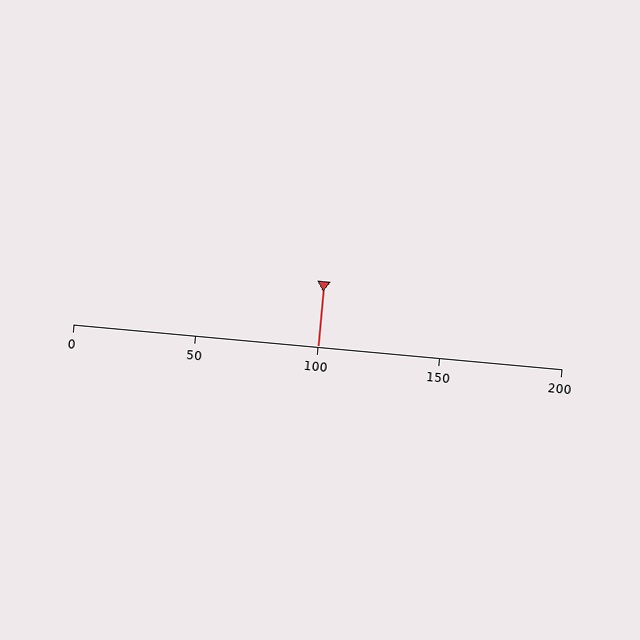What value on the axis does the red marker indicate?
The marker indicates approximately 100.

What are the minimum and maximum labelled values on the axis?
The axis runs from 0 to 200.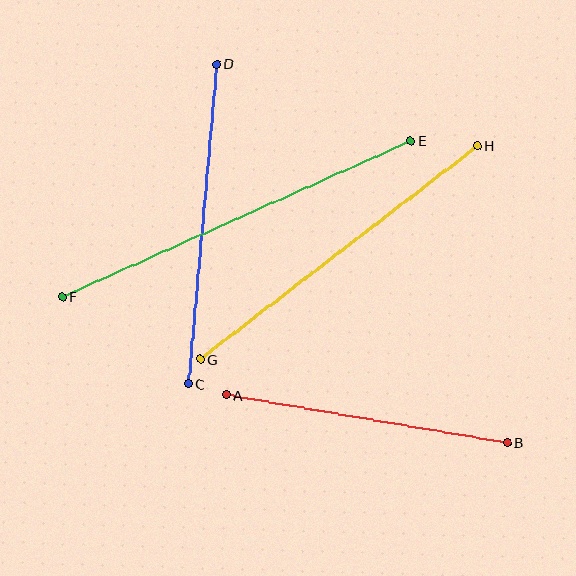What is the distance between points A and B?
The distance is approximately 285 pixels.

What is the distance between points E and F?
The distance is approximately 382 pixels.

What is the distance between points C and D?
The distance is approximately 321 pixels.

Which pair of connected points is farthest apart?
Points E and F are farthest apart.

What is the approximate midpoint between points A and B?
The midpoint is at approximately (367, 419) pixels.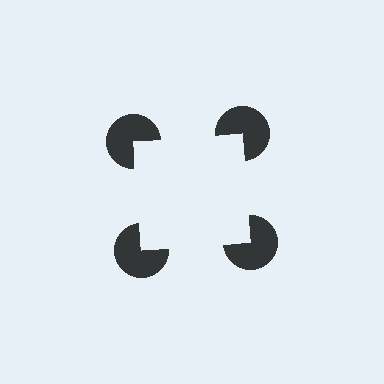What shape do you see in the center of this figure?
An illusory square — its edges are inferred from the aligned wedge cuts in the pac-man discs, not physically drawn.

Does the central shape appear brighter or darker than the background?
It typically appears slightly brighter than the background, even though no actual brightness change is drawn.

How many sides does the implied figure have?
4 sides.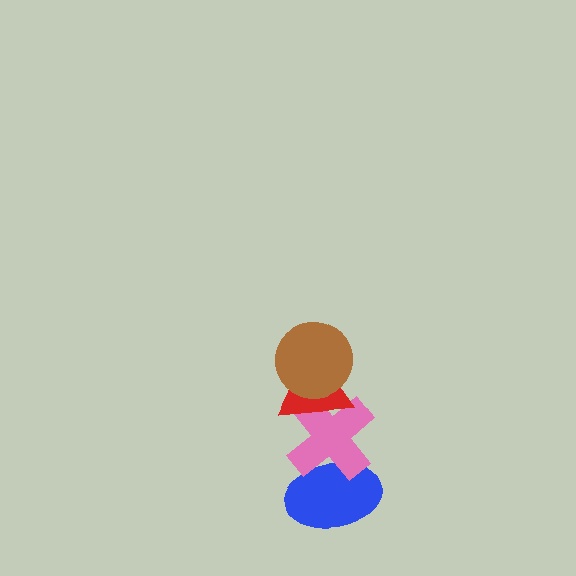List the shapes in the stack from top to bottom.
From top to bottom: the brown circle, the red triangle, the pink cross, the blue ellipse.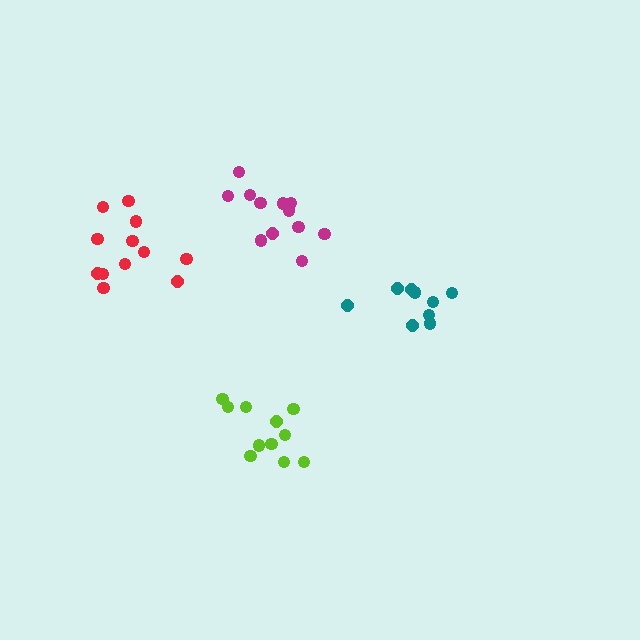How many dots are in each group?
Group 1: 11 dots, Group 2: 12 dots, Group 3: 9 dots, Group 4: 12 dots (44 total).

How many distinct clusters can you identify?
There are 4 distinct clusters.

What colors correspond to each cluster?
The clusters are colored: lime, magenta, teal, red.